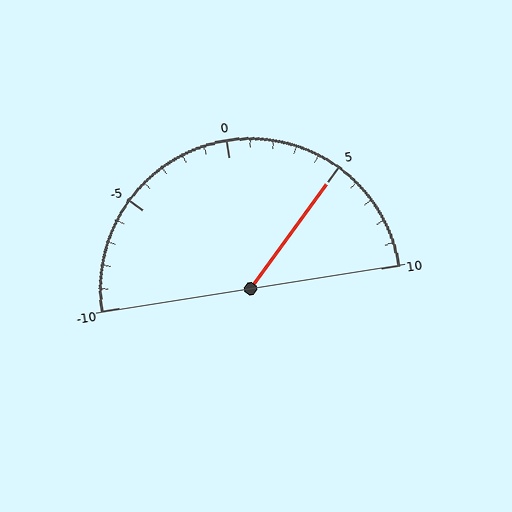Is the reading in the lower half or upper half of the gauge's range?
The reading is in the upper half of the range (-10 to 10).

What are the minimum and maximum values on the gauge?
The gauge ranges from -10 to 10.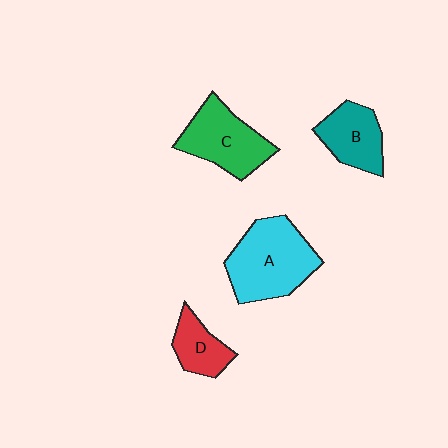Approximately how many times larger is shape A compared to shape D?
Approximately 2.2 times.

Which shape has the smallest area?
Shape D (red).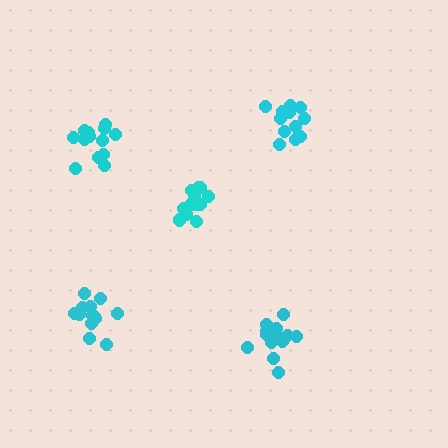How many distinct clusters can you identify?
There are 5 distinct clusters.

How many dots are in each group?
Group 1: 13 dots, Group 2: 12 dots, Group 3: 13 dots, Group 4: 13 dots, Group 5: 13 dots (64 total).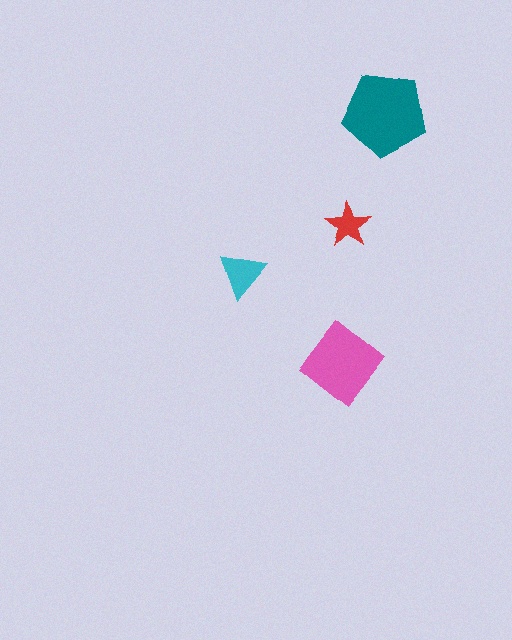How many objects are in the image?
There are 4 objects in the image.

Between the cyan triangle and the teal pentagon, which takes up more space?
The teal pentagon.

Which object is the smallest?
The red star.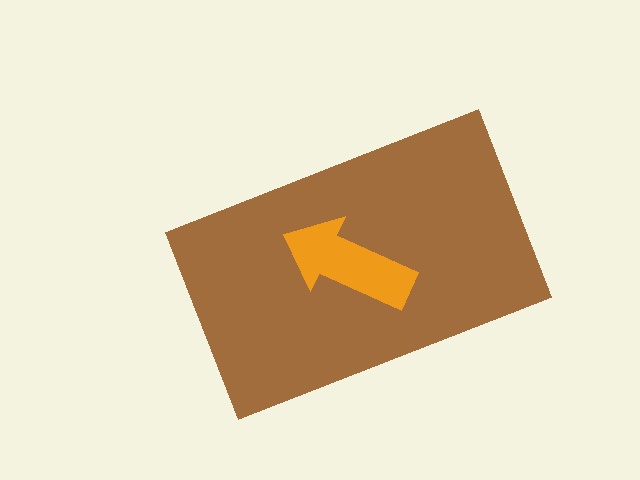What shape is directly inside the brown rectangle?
The orange arrow.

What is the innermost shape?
The orange arrow.